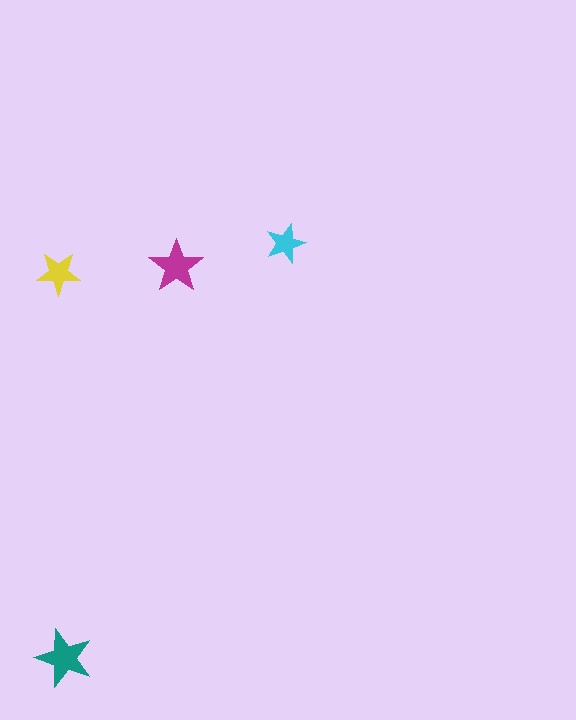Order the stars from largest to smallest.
the teal one, the magenta one, the yellow one, the cyan one.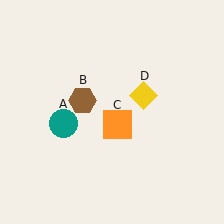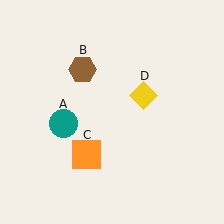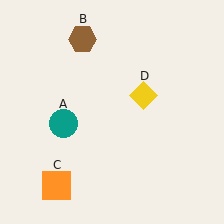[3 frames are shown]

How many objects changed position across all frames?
2 objects changed position: brown hexagon (object B), orange square (object C).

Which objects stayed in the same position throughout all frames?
Teal circle (object A) and yellow diamond (object D) remained stationary.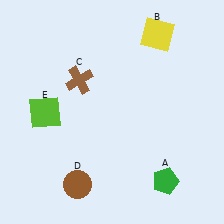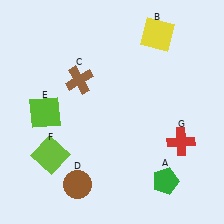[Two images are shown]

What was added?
A lime square (F), a red cross (G) were added in Image 2.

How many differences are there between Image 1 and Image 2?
There are 2 differences between the two images.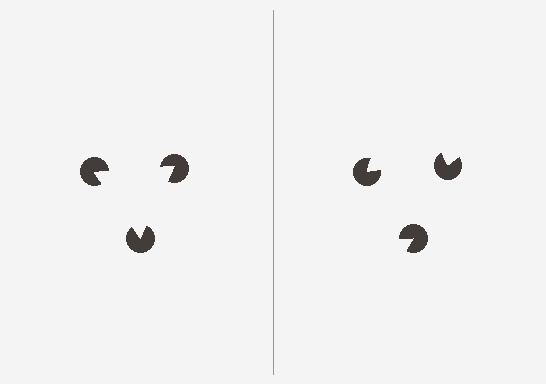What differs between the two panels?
The pac-man discs are positioned identically on both sides; only the wedge orientations differ. On the left they align to a triangle; on the right they are misaligned.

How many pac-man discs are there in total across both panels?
6 — 3 on each side.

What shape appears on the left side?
An illusory triangle.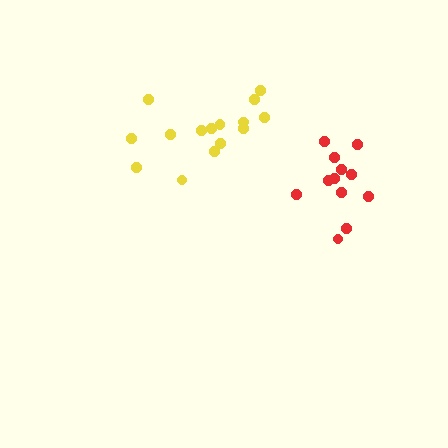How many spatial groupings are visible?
There are 2 spatial groupings.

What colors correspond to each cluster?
The clusters are colored: red, yellow.